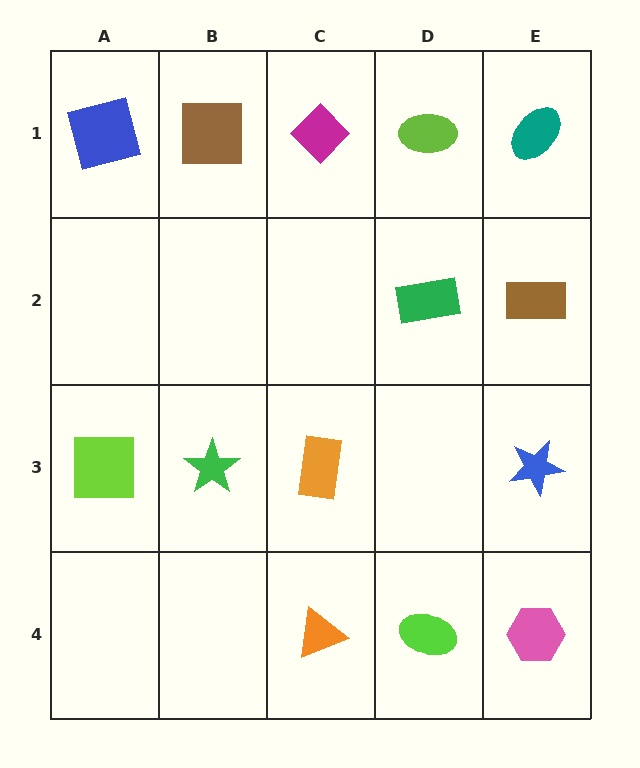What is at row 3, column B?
A green star.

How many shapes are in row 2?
2 shapes.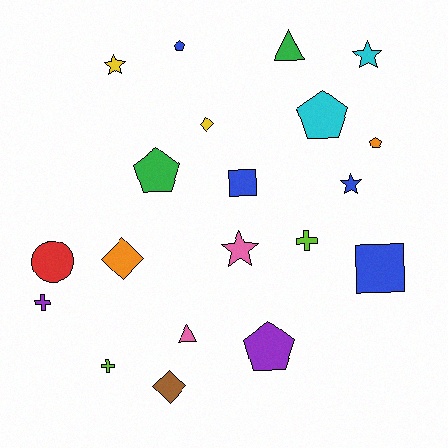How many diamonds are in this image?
There are 3 diamonds.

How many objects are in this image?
There are 20 objects.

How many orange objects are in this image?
There are 2 orange objects.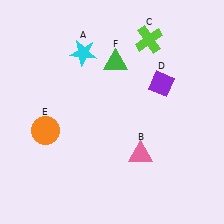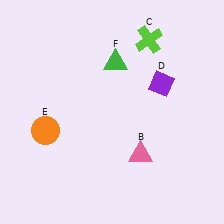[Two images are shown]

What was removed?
The cyan star (A) was removed in Image 2.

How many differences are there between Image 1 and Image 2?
There is 1 difference between the two images.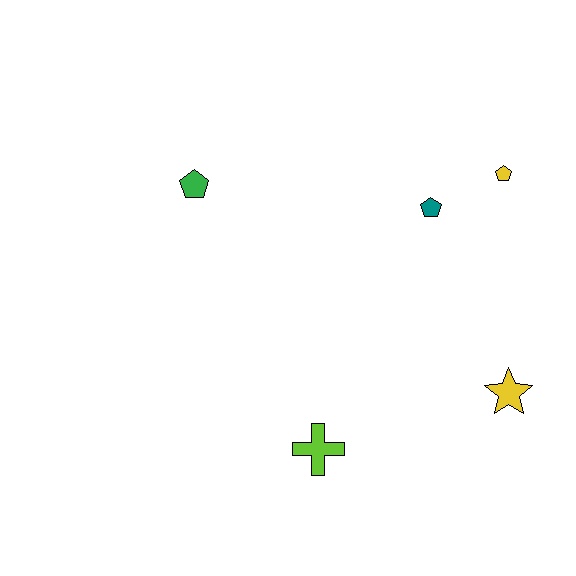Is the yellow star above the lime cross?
Yes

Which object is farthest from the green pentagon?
The yellow star is farthest from the green pentagon.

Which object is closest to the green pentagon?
The teal pentagon is closest to the green pentagon.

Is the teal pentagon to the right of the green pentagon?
Yes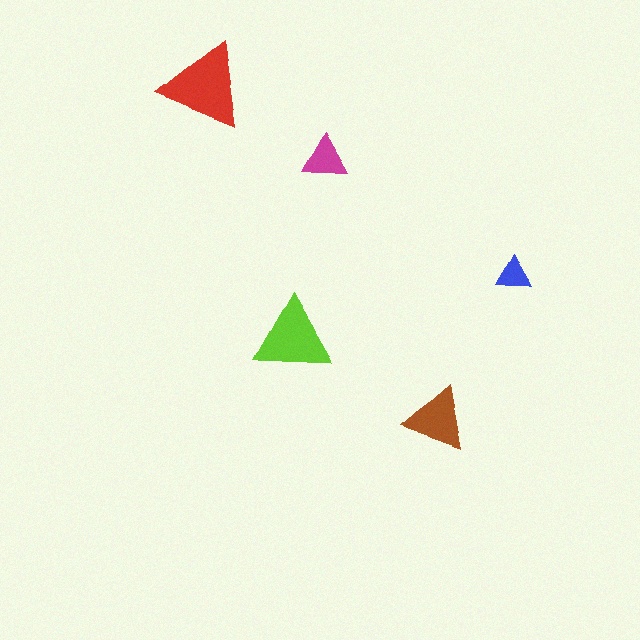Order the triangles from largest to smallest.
the red one, the lime one, the brown one, the magenta one, the blue one.